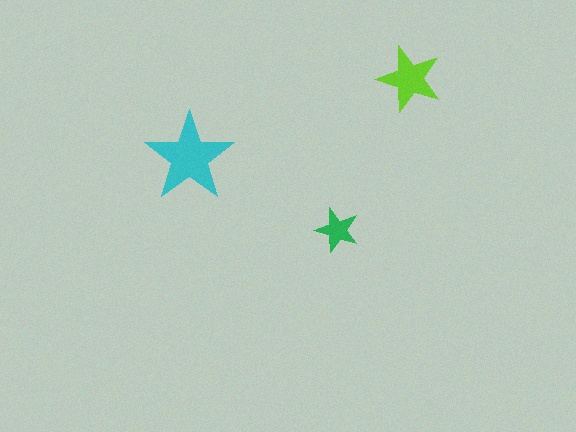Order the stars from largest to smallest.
the cyan one, the lime one, the green one.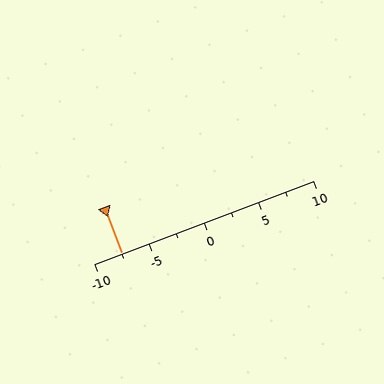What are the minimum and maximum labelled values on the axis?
The axis runs from -10 to 10.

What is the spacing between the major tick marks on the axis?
The major ticks are spaced 5 apart.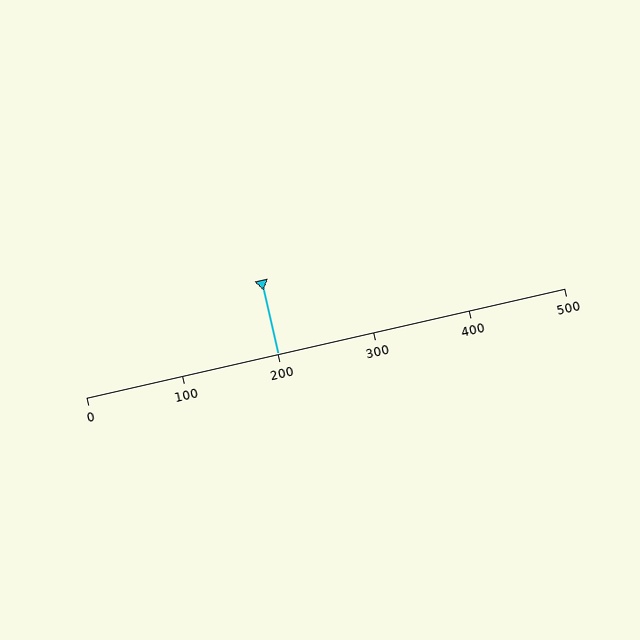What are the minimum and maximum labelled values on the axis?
The axis runs from 0 to 500.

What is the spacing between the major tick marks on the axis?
The major ticks are spaced 100 apart.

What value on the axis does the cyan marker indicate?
The marker indicates approximately 200.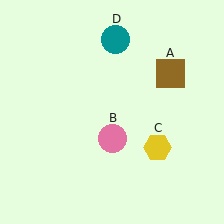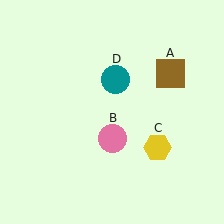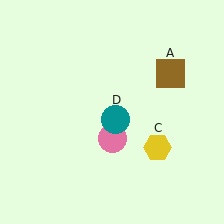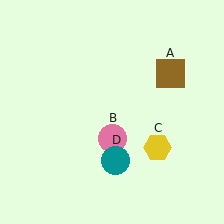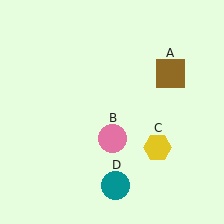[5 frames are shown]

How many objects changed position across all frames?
1 object changed position: teal circle (object D).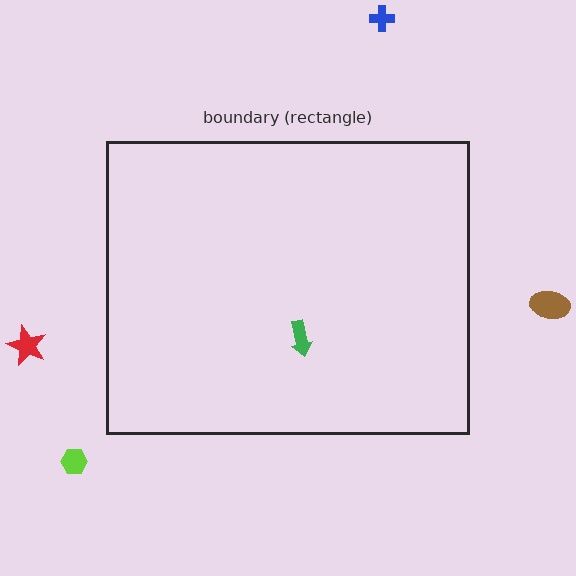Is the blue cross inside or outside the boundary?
Outside.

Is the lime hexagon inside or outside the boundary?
Outside.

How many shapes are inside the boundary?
1 inside, 4 outside.